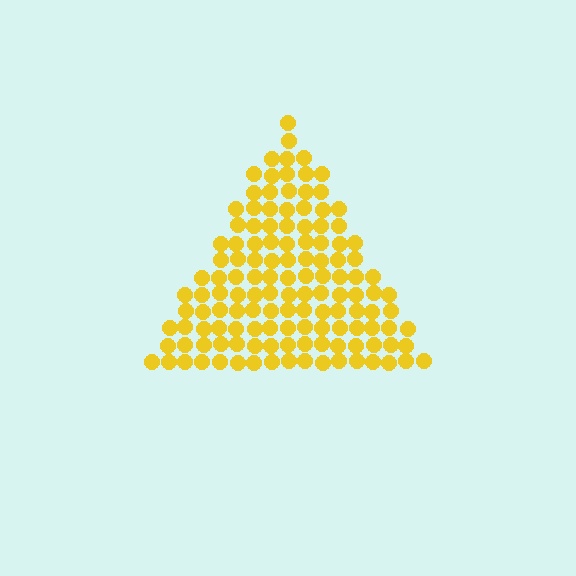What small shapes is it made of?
It is made of small circles.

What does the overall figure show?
The overall figure shows a triangle.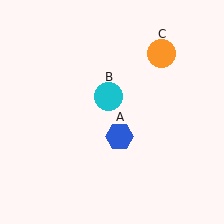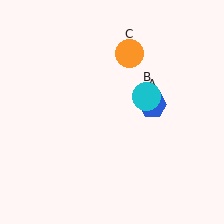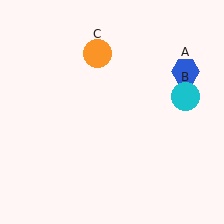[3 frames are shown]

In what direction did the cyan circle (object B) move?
The cyan circle (object B) moved right.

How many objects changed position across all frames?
3 objects changed position: blue hexagon (object A), cyan circle (object B), orange circle (object C).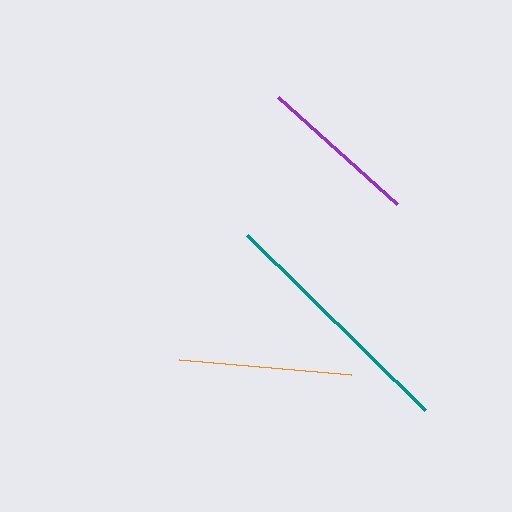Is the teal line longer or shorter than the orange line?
The teal line is longer than the orange line.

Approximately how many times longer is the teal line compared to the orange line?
The teal line is approximately 1.4 times the length of the orange line.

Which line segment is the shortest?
The purple line is the shortest at approximately 160 pixels.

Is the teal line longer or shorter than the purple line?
The teal line is longer than the purple line.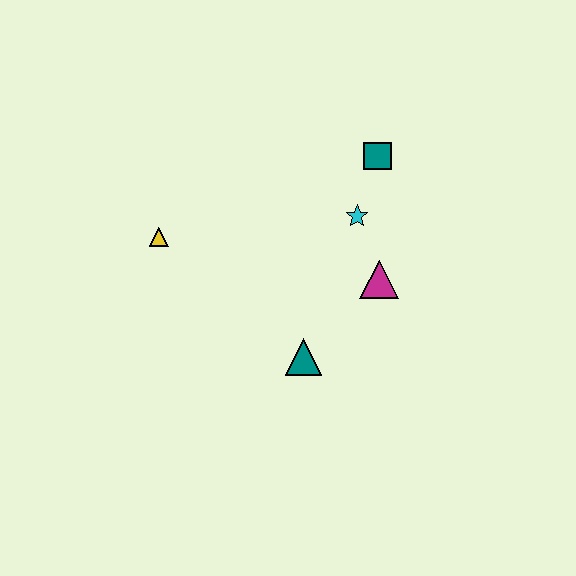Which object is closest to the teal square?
The cyan star is closest to the teal square.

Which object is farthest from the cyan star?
The yellow triangle is farthest from the cyan star.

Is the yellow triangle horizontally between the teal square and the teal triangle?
No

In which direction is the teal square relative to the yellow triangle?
The teal square is to the right of the yellow triangle.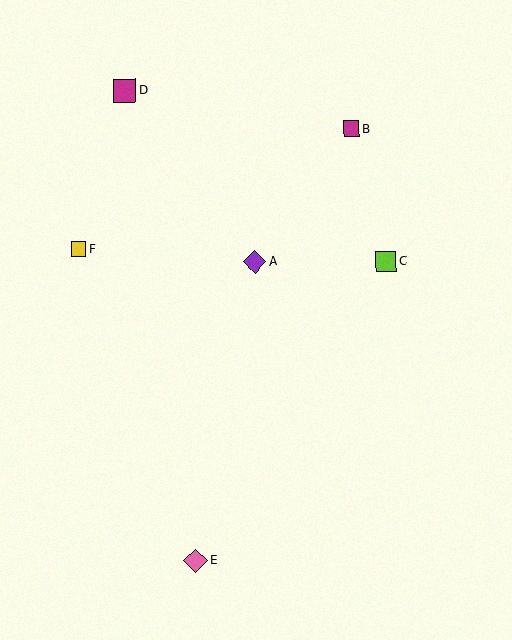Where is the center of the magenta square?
The center of the magenta square is at (124, 91).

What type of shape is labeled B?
Shape B is a magenta square.